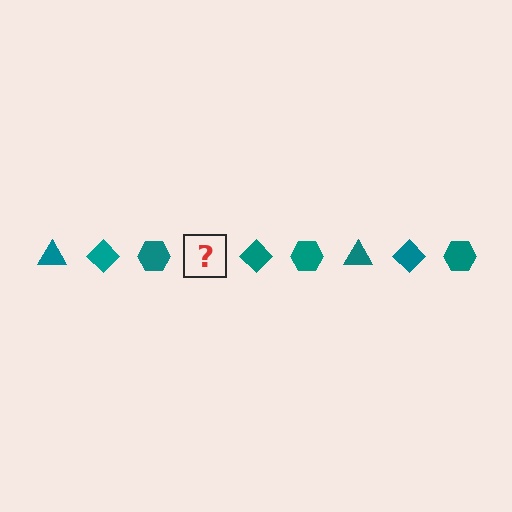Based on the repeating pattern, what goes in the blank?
The blank should be a teal triangle.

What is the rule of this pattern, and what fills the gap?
The rule is that the pattern cycles through triangle, diamond, hexagon shapes in teal. The gap should be filled with a teal triangle.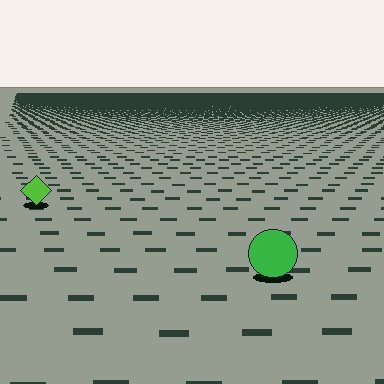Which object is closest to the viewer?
The green circle is closest. The texture marks near it are larger and more spread out.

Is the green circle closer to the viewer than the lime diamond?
Yes. The green circle is closer — you can tell from the texture gradient: the ground texture is coarser near it.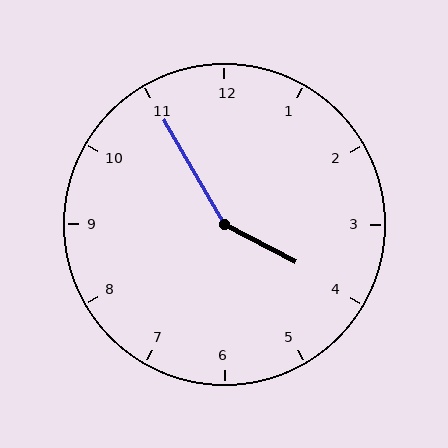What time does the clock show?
3:55.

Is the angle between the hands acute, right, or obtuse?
It is obtuse.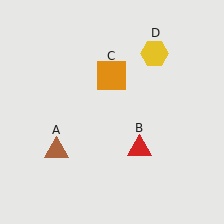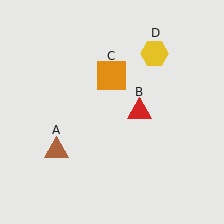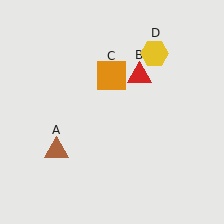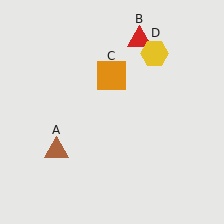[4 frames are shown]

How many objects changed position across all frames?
1 object changed position: red triangle (object B).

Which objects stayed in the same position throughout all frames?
Brown triangle (object A) and orange square (object C) and yellow hexagon (object D) remained stationary.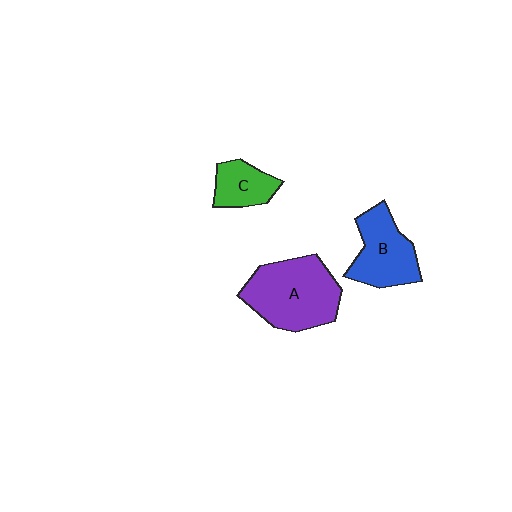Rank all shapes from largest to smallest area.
From largest to smallest: A (purple), B (blue), C (green).